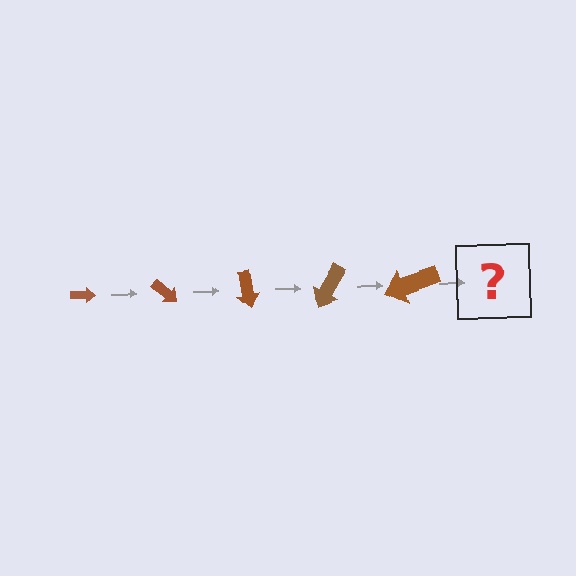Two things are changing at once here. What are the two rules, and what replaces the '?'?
The two rules are that the arrow grows larger each step and it rotates 40 degrees each step. The '?' should be an arrow, larger than the previous one and rotated 200 degrees from the start.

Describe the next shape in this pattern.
It should be an arrow, larger than the previous one and rotated 200 degrees from the start.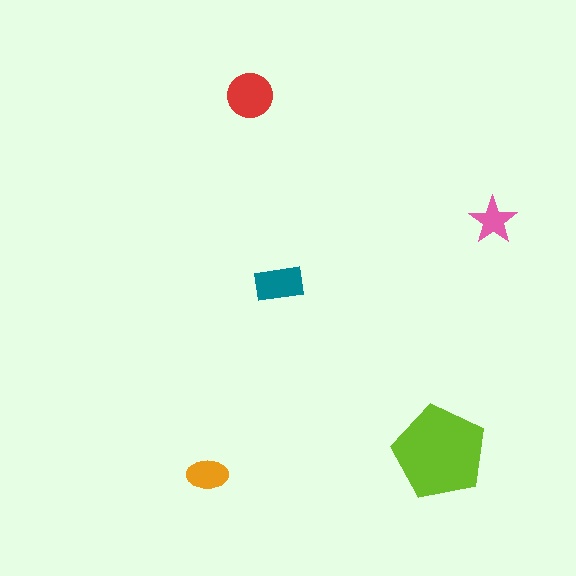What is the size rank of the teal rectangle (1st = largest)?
3rd.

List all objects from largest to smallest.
The lime pentagon, the red circle, the teal rectangle, the orange ellipse, the pink star.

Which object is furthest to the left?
The orange ellipse is leftmost.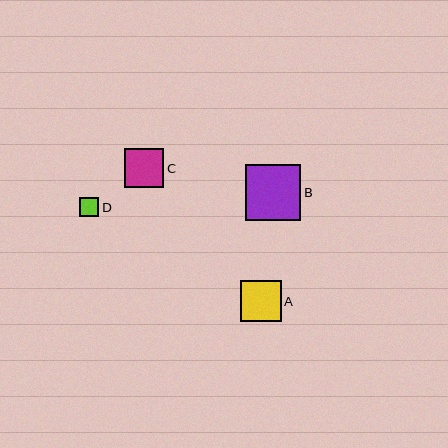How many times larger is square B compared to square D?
Square B is approximately 2.8 times the size of square D.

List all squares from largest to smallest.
From largest to smallest: B, A, C, D.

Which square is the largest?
Square B is the largest with a size of approximately 56 pixels.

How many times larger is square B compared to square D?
Square B is approximately 2.8 times the size of square D.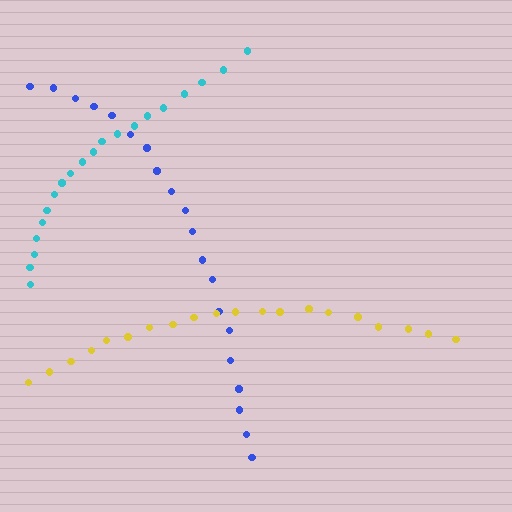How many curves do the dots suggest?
There are 3 distinct paths.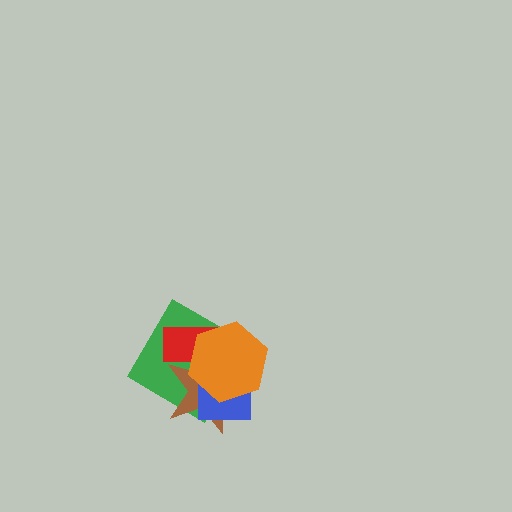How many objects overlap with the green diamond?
4 objects overlap with the green diamond.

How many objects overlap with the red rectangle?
3 objects overlap with the red rectangle.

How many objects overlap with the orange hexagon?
4 objects overlap with the orange hexagon.